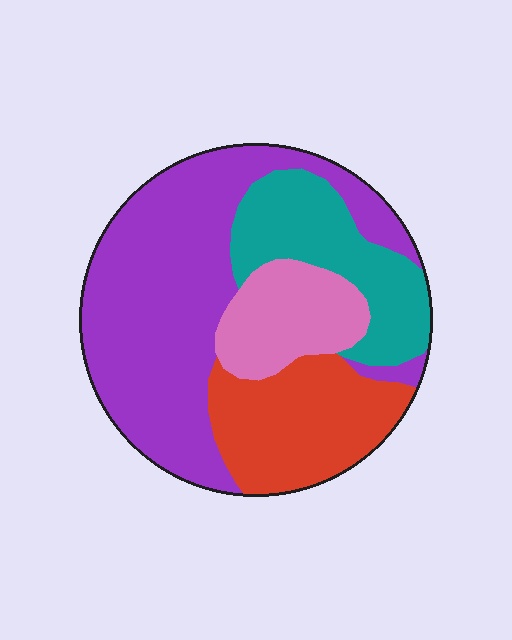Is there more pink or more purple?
Purple.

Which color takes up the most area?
Purple, at roughly 45%.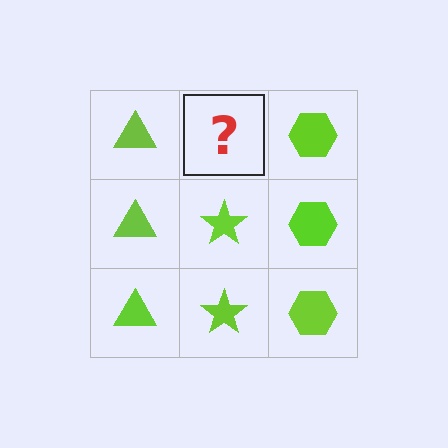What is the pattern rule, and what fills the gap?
The rule is that each column has a consistent shape. The gap should be filled with a lime star.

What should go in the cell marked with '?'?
The missing cell should contain a lime star.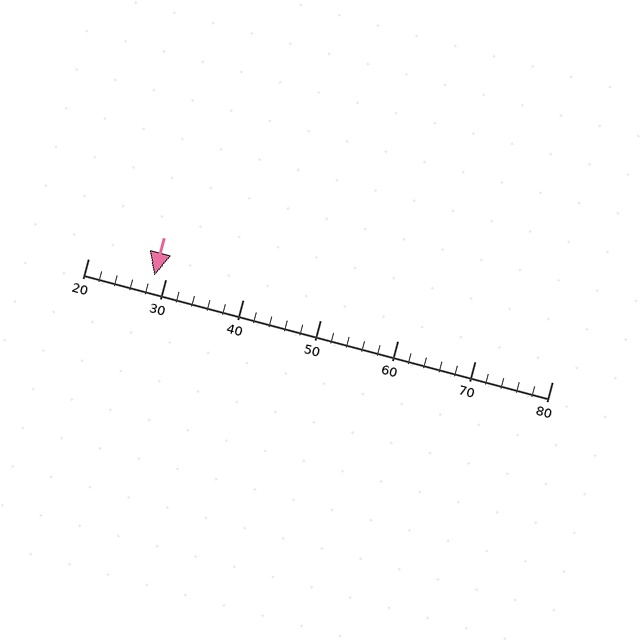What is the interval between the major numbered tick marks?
The major tick marks are spaced 10 units apart.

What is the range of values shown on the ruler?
The ruler shows values from 20 to 80.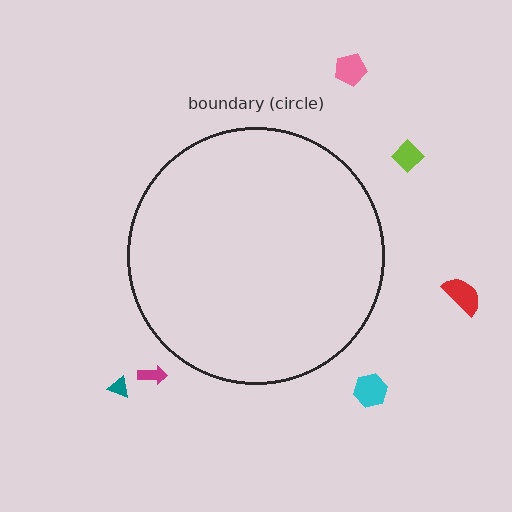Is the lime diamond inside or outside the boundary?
Outside.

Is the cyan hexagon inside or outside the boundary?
Outside.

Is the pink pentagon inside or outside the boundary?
Outside.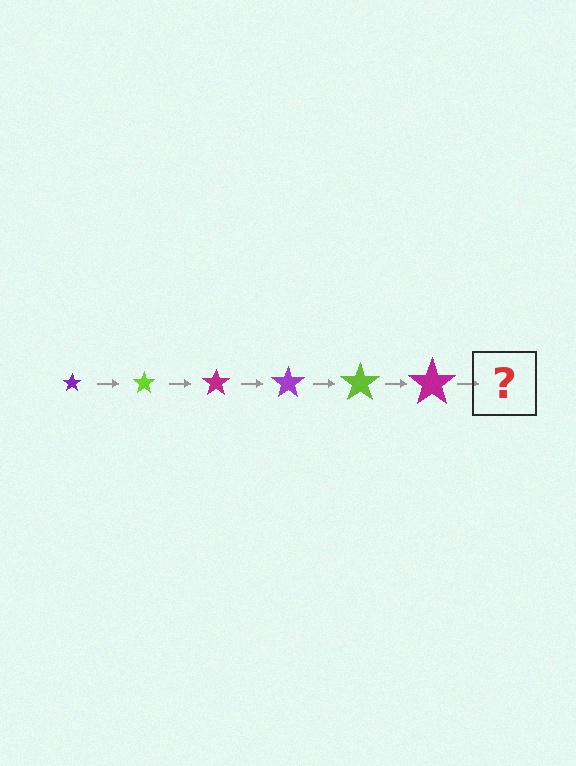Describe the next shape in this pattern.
It should be a purple star, larger than the previous one.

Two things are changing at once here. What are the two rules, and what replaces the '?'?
The two rules are that the star grows larger each step and the color cycles through purple, lime, and magenta. The '?' should be a purple star, larger than the previous one.